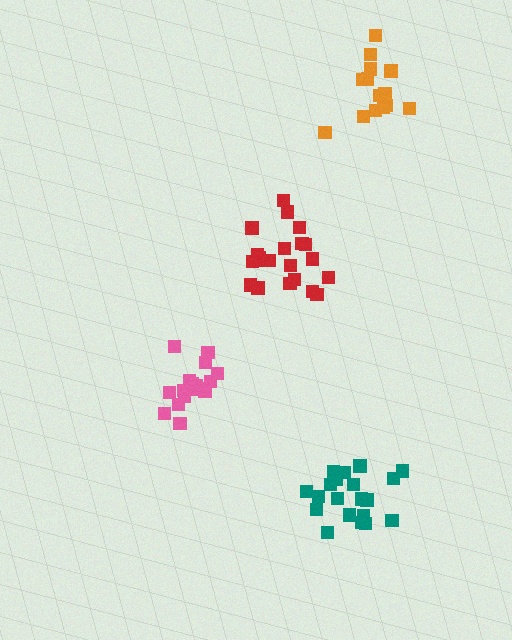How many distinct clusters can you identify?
There are 4 distinct clusters.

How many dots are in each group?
Group 1: 20 dots, Group 2: 16 dots, Group 3: 15 dots, Group 4: 21 dots (72 total).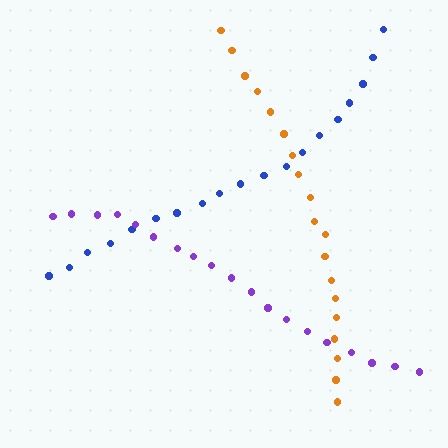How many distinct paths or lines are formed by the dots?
There are 3 distinct paths.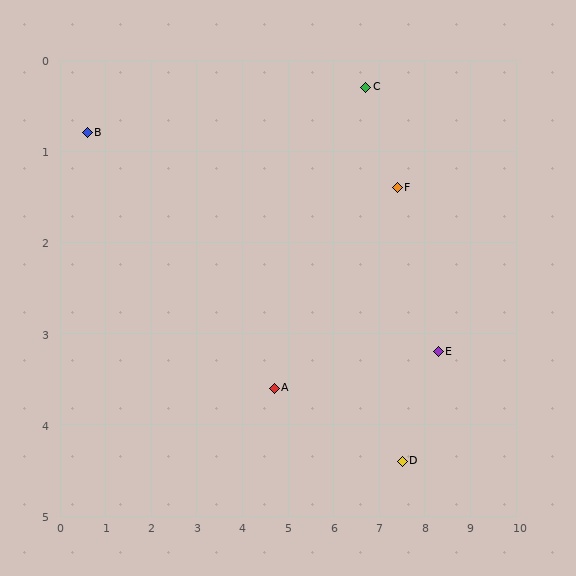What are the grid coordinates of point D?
Point D is at approximately (7.5, 4.4).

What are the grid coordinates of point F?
Point F is at approximately (7.4, 1.4).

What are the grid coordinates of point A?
Point A is at approximately (4.7, 3.6).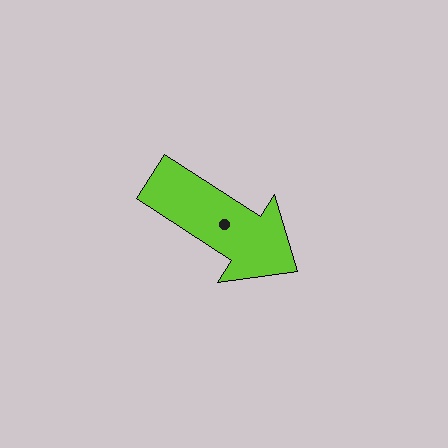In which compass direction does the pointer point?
Southeast.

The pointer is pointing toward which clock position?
Roughly 4 o'clock.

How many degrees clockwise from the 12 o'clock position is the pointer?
Approximately 123 degrees.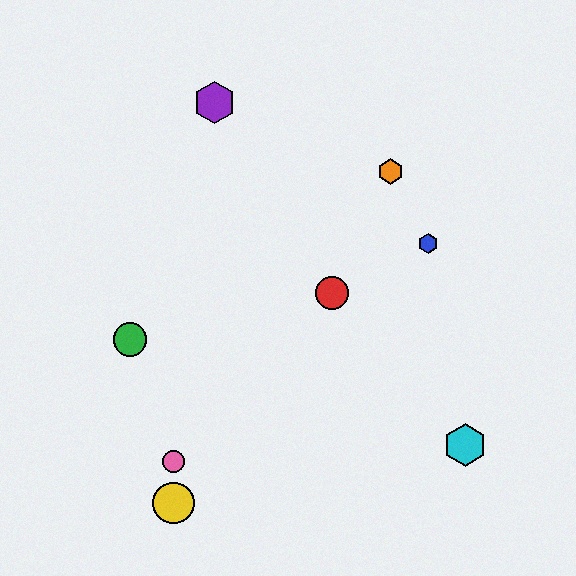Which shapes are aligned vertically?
The yellow circle, the pink circle are aligned vertically.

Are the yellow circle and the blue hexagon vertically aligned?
No, the yellow circle is at x≈174 and the blue hexagon is at x≈428.